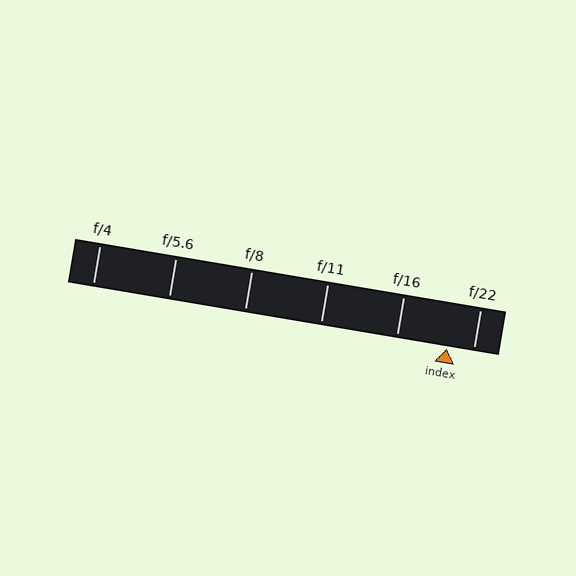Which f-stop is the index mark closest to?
The index mark is closest to f/22.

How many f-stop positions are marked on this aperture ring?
There are 6 f-stop positions marked.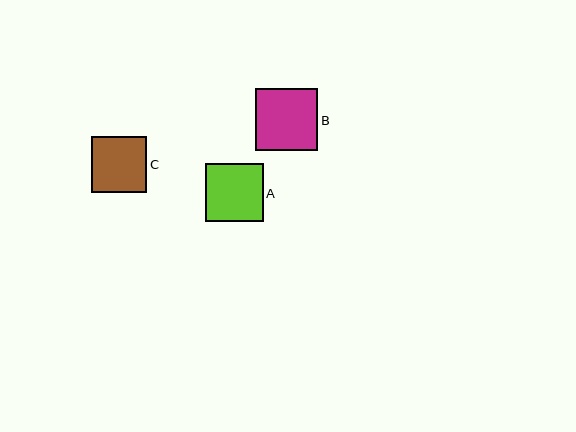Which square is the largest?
Square B is the largest with a size of approximately 62 pixels.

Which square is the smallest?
Square C is the smallest with a size of approximately 56 pixels.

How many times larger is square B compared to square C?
Square B is approximately 1.1 times the size of square C.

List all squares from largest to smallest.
From largest to smallest: B, A, C.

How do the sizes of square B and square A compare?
Square B and square A are approximately the same size.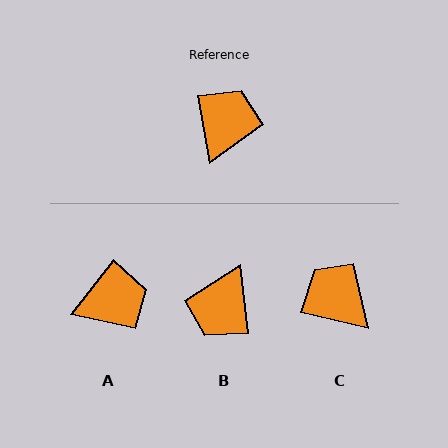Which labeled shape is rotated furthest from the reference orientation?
B, about 177 degrees away.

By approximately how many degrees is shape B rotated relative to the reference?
Approximately 177 degrees counter-clockwise.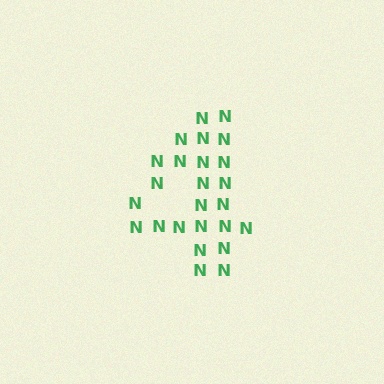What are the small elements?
The small elements are letter N's.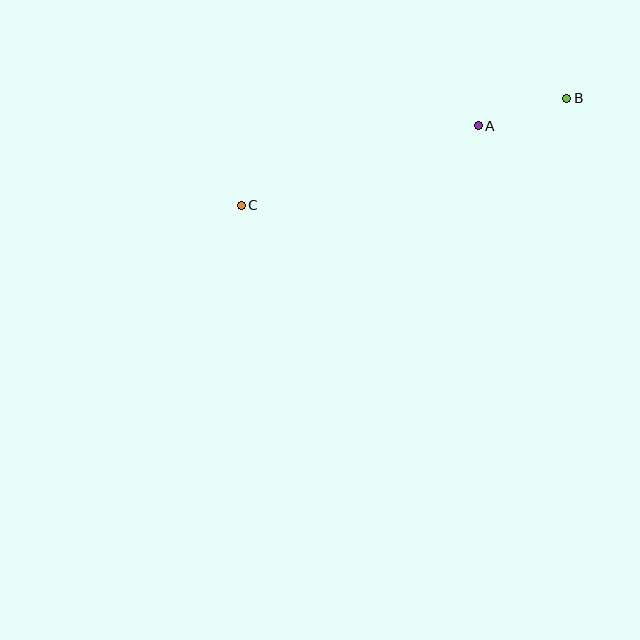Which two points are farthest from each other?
Points B and C are farthest from each other.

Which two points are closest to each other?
Points A and B are closest to each other.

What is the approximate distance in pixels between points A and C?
The distance between A and C is approximately 250 pixels.